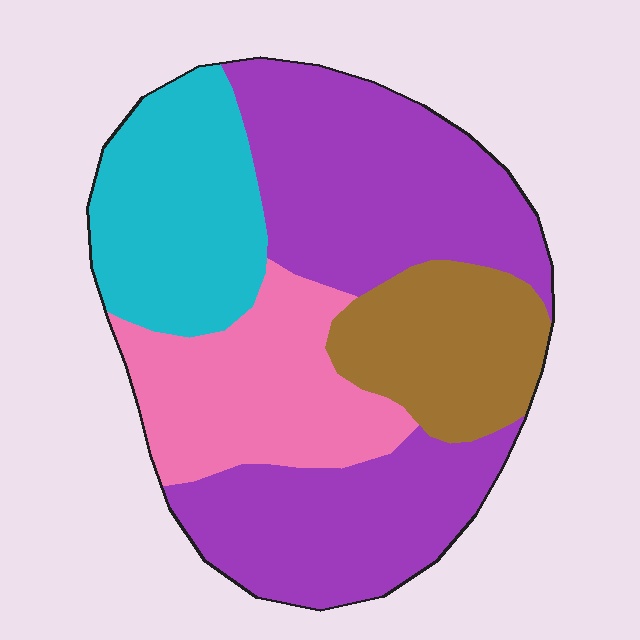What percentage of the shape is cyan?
Cyan takes up about one fifth (1/5) of the shape.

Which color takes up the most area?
Purple, at roughly 45%.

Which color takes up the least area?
Brown, at roughly 15%.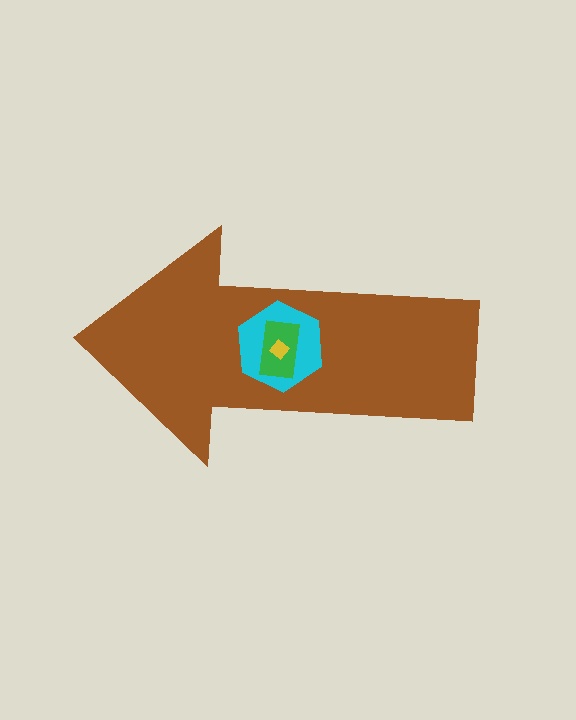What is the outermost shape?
The brown arrow.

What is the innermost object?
The yellow diamond.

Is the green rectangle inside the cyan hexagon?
Yes.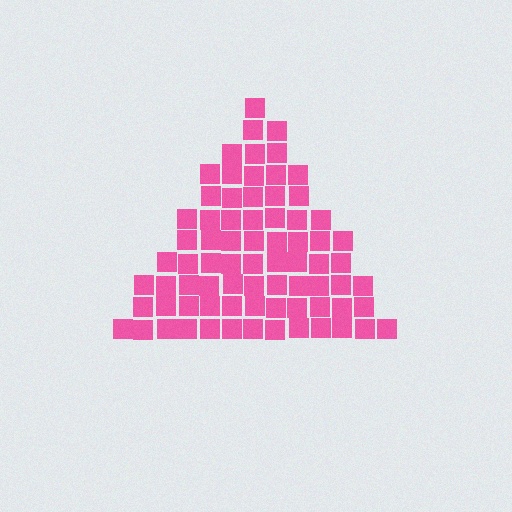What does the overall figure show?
The overall figure shows a triangle.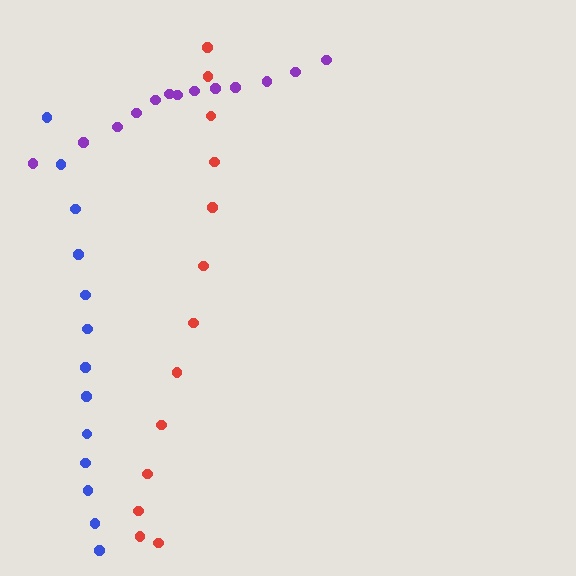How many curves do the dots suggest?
There are 3 distinct paths.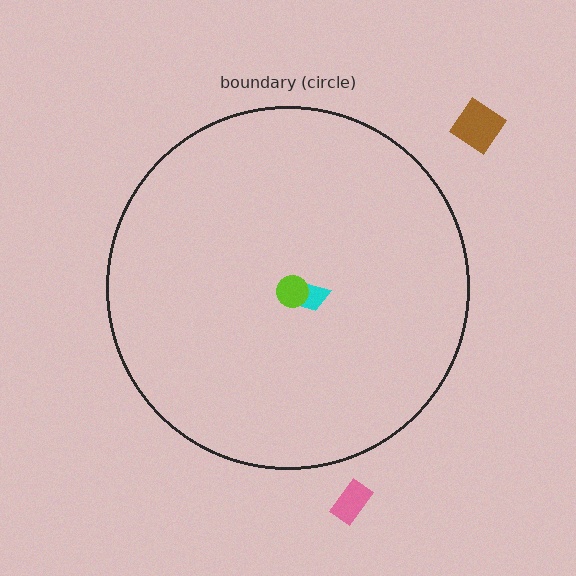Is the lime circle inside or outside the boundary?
Inside.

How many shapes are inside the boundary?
2 inside, 2 outside.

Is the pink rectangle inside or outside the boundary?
Outside.